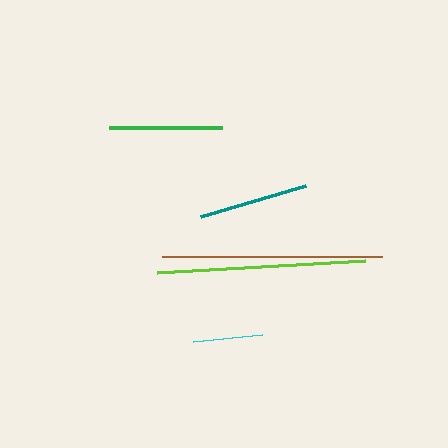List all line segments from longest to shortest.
From longest to shortest: brown, lime, green, teal, cyan.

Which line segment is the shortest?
The cyan line is the shortest at approximately 70 pixels.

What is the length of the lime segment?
The lime segment is approximately 208 pixels long.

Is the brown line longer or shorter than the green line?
The brown line is longer than the green line.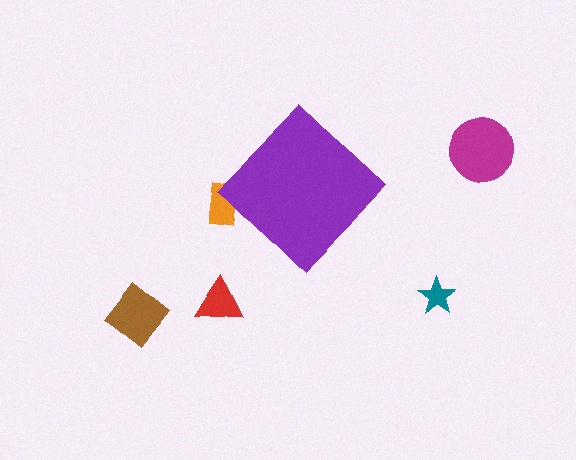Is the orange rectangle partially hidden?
Yes, the orange rectangle is partially hidden behind the purple diamond.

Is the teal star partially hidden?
No, the teal star is fully visible.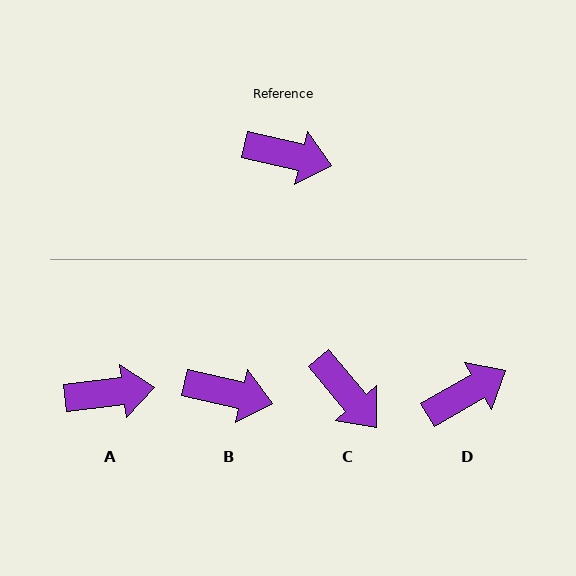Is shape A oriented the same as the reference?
No, it is off by about 20 degrees.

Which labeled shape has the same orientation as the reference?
B.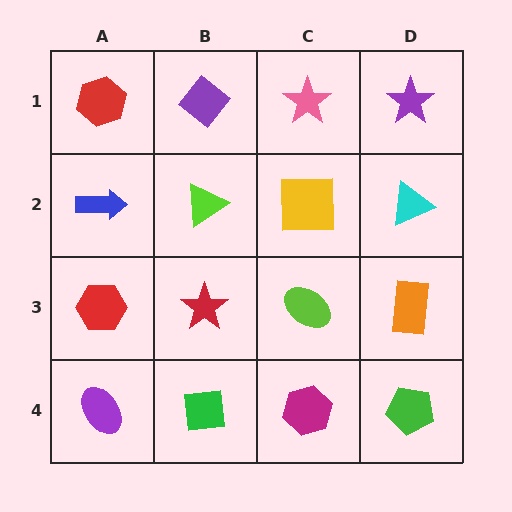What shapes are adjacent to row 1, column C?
A yellow square (row 2, column C), a purple diamond (row 1, column B), a purple star (row 1, column D).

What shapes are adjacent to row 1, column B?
A lime triangle (row 2, column B), a red hexagon (row 1, column A), a pink star (row 1, column C).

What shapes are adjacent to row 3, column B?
A lime triangle (row 2, column B), a green square (row 4, column B), a red hexagon (row 3, column A), a lime ellipse (row 3, column C).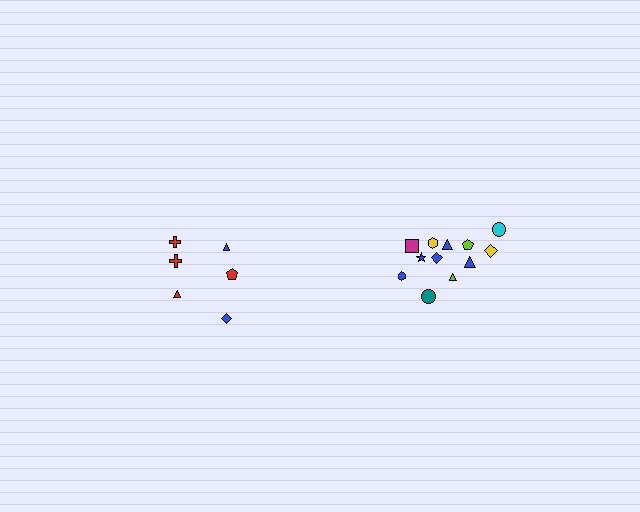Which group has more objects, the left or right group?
The right group.